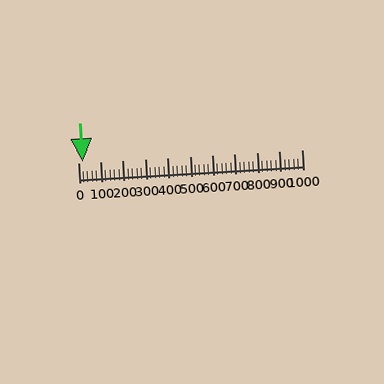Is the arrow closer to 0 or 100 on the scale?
The arrow is closer to 0.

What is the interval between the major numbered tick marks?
The major tick marks are spaced 100 units apart.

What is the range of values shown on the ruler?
The ruler shows values from 0 to 1000.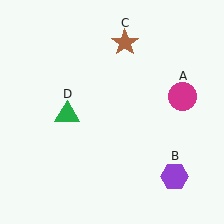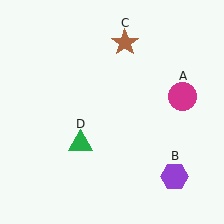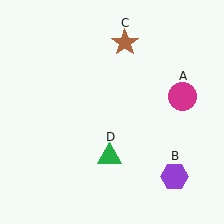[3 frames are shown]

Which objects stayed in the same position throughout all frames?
Magenta circle (object A) and purple hexagon (object B) and brown star (object C) remained stationary.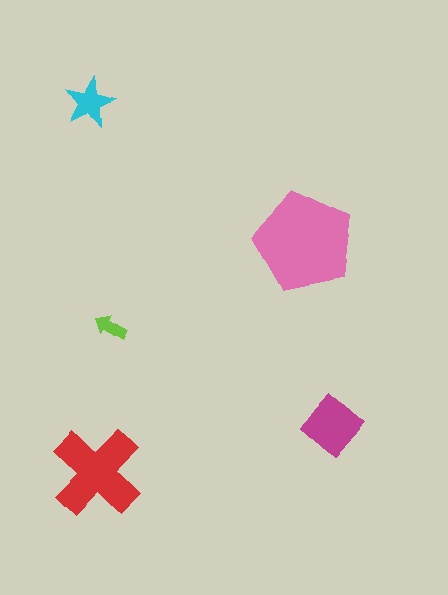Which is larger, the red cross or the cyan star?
The red cross.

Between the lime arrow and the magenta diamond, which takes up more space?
The magenta diamond.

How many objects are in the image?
There are 5 objects in the image.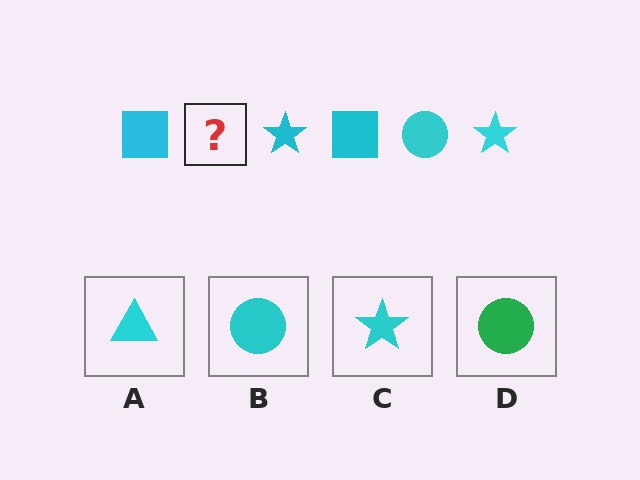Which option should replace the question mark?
Option B.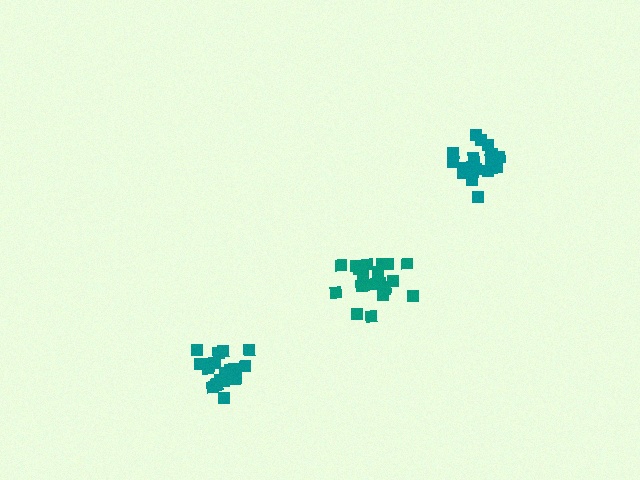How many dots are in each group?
Group 1: 20 dots, Group 2: 20 dots, Group 3: 18 dots (58 total).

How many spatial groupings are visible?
There are 3 spatial groupings.